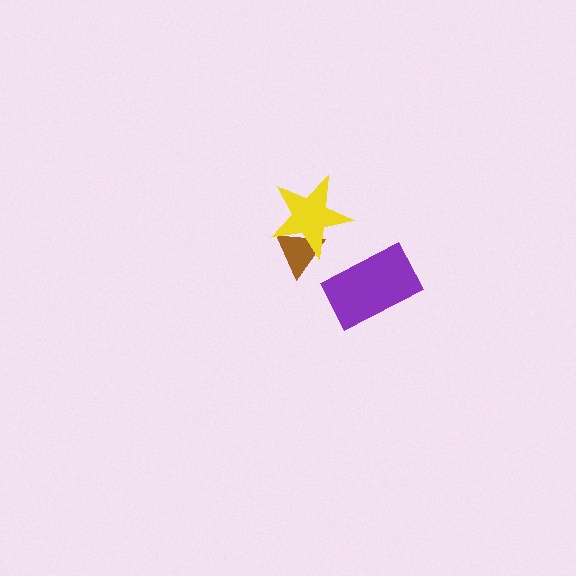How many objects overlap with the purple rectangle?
0 objects overlap with the purple rectangle.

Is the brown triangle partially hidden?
Yes, it is partially covered by another shape.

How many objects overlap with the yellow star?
1 object overlaps with the yellow star.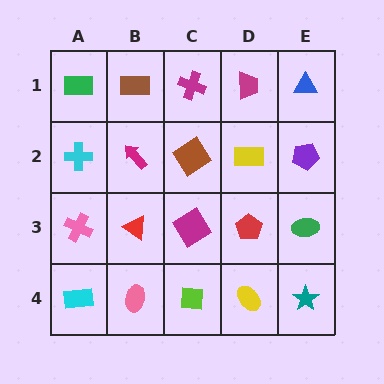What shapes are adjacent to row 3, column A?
A cyan cross (row 2, column A), a cyan rectangle (row 4, column A), a red triangle (row 3, column B).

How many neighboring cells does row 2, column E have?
3.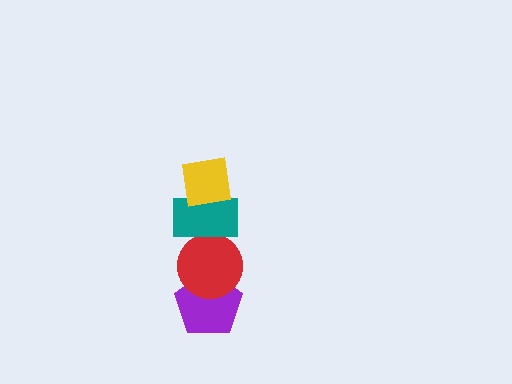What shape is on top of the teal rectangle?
The yellow square is on top of the teal rectangle.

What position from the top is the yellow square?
The yellow square is 1st from the top.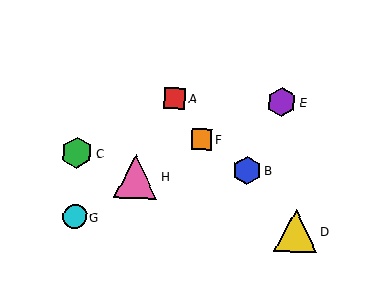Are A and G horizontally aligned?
No, A is at y≈98 and G is at y≈217.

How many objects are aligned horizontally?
2 objects (A, E) are aligned horizontally.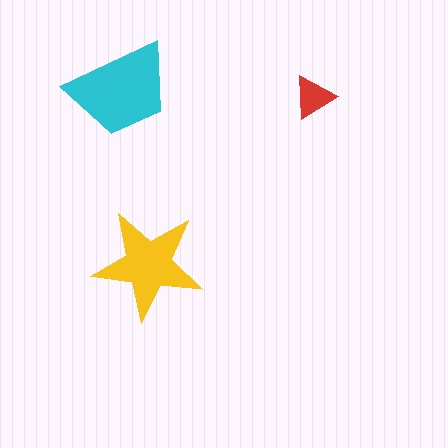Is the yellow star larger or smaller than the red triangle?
Larger.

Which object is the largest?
The cyan trapezoid.